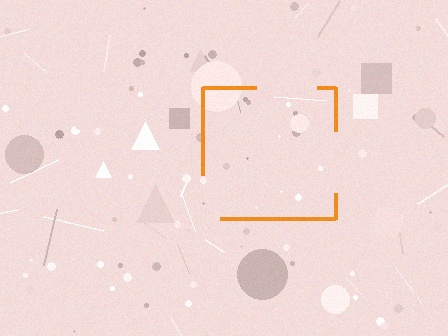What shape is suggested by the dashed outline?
The dashed outline suggests a square.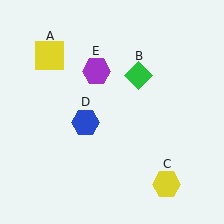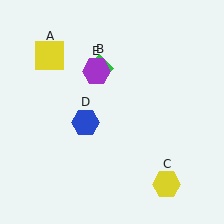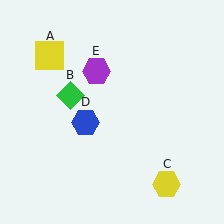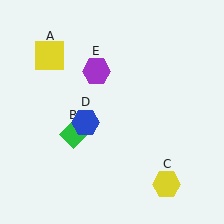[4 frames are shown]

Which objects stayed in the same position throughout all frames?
Yellow square (object A) and yellow hexagon (object C) and blue hexagon (object D) and purple hexagon (object E) remained stationary.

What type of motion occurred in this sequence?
The green diamond (object B) rotated counterclockwise around the center of the scene.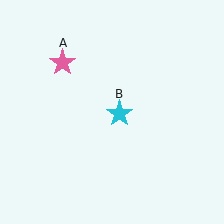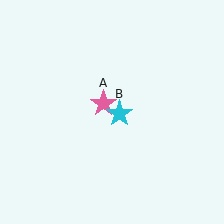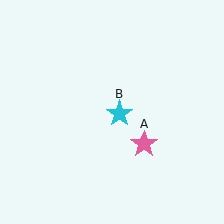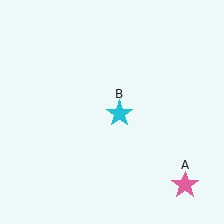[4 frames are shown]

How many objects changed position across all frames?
1 object changed position: pink star (object A).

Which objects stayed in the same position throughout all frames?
Cyan star (object B) remained stationary.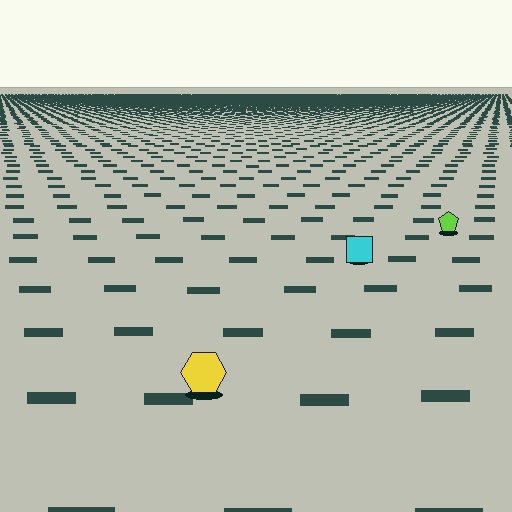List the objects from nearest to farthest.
From nearest to farthest: the yellow hexagon, the cyan square, the lime pentagon.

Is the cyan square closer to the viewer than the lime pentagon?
Yes. The cyan square is closer — you can tell from the texture gradient: the ground texture is coarser near it.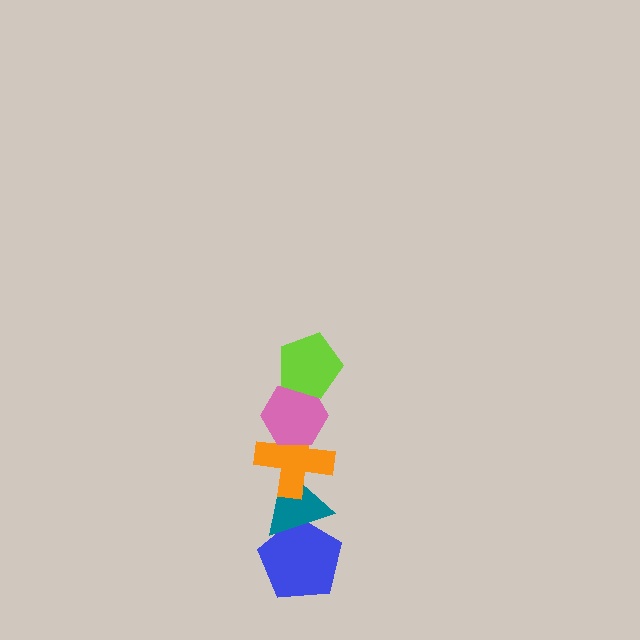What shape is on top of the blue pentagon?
The teal triangle is on top of the blue pentagon.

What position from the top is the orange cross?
The orange cross is 3rd from the top.